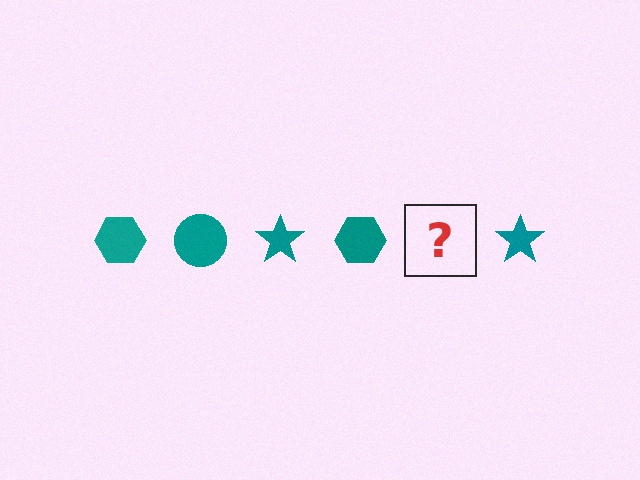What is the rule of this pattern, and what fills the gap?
The rule is that the pattern cycles through hexagon, circle, star shapes in teal. The gap should be filled with a teal circle.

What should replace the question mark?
The question mark should be replaced with a teal circle.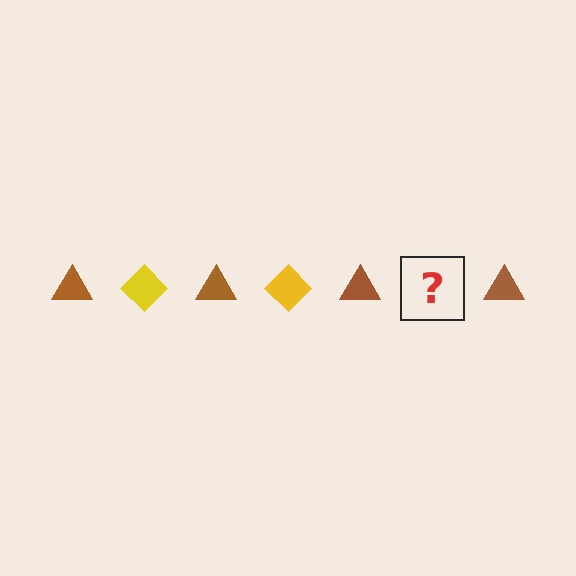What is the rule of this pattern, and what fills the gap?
The rule is that the pattern alternates between brown triangle and yellow diamond. The gap should be filled with a yellow diamond.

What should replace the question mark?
The question mark should be replaced with a yellow diamond.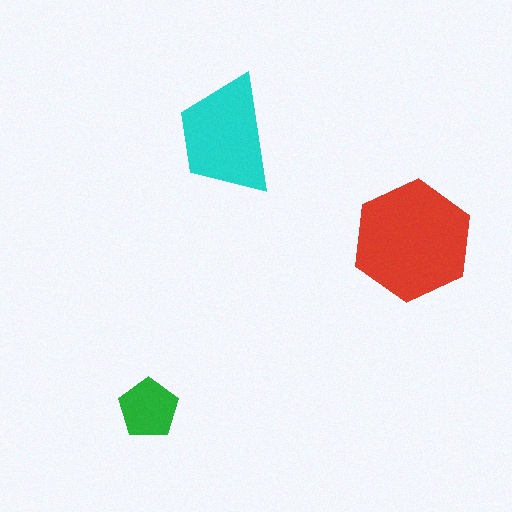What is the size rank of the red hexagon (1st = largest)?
1st.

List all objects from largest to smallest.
The red hexagon, the cyan trapezoid, the green pentagon.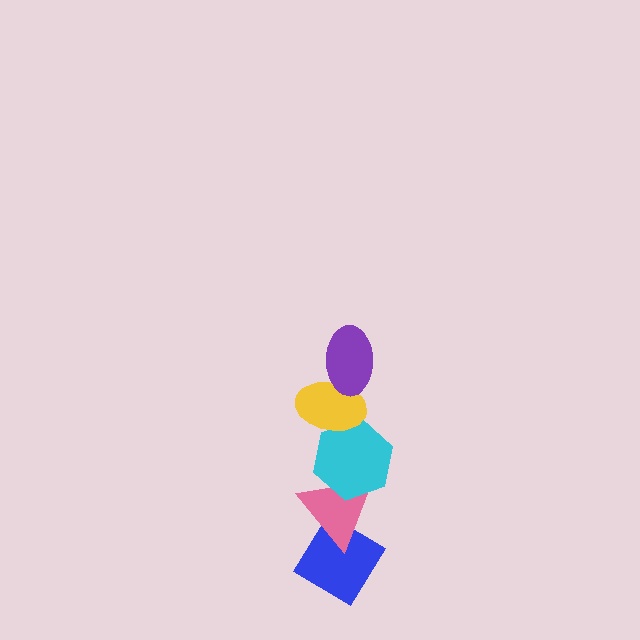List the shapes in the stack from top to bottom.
From top to bottom: the purple ellipse, the yellow ellipse, the cyan hexagon, the pink triangle, the blue diamond.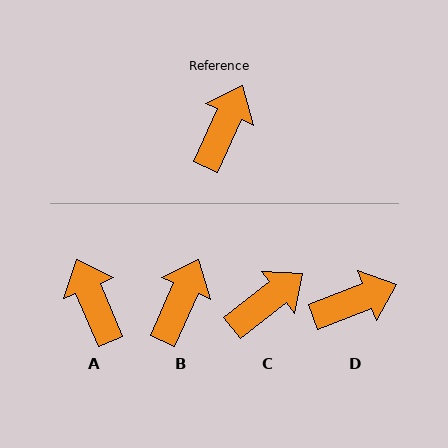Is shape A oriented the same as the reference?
No, it is off by about 47 degrees.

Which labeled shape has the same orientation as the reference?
B.